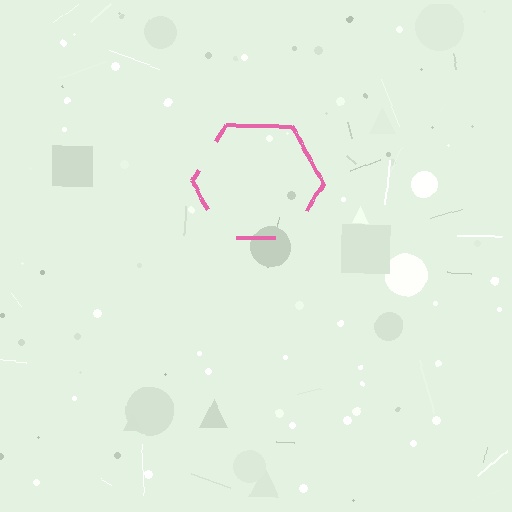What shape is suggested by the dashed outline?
The dashed outline suggests a hexagon.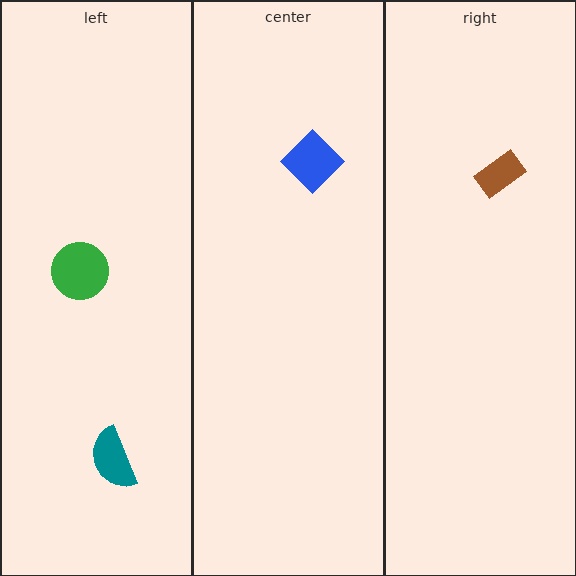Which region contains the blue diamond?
The center region.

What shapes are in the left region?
The green circle, the teal semicircle.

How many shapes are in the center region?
1.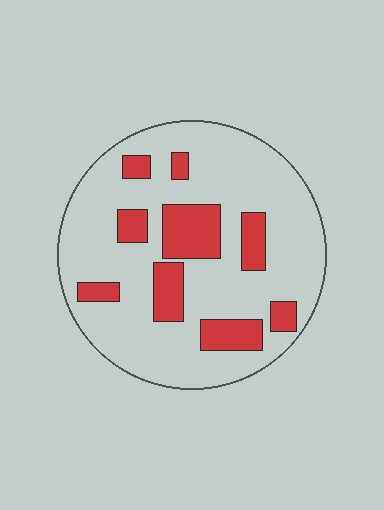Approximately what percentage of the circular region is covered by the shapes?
Approximately 20%.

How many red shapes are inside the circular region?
9.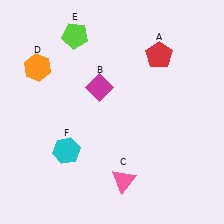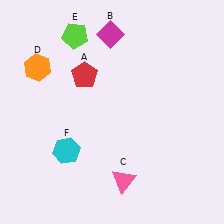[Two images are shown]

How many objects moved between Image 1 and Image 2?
2 objects moved between the two images.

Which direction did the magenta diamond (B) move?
The magenta diamond (B) moved up.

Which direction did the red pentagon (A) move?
The red pentagon (A) moved left.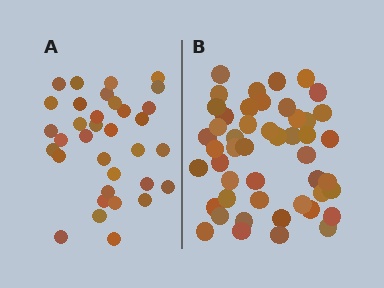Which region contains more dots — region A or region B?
Region B (the right region) has more dots.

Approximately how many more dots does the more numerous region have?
Region B has approximately 15 more dots than region A.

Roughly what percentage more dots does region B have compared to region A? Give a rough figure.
About 40% more.